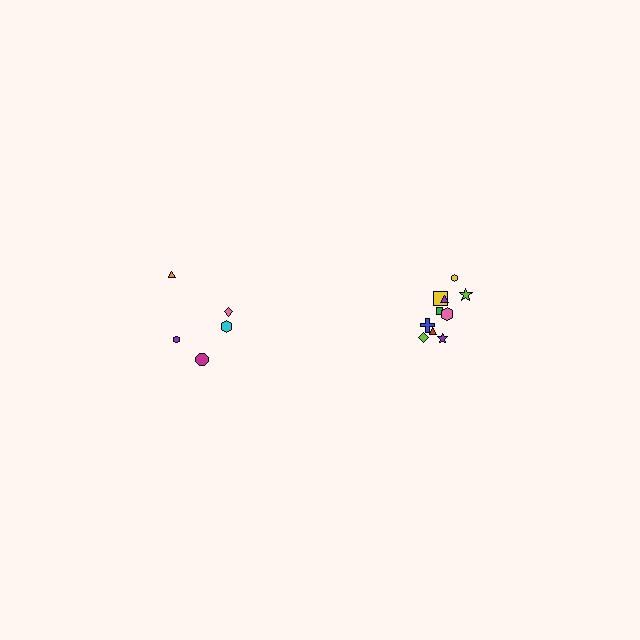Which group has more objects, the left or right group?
The right group.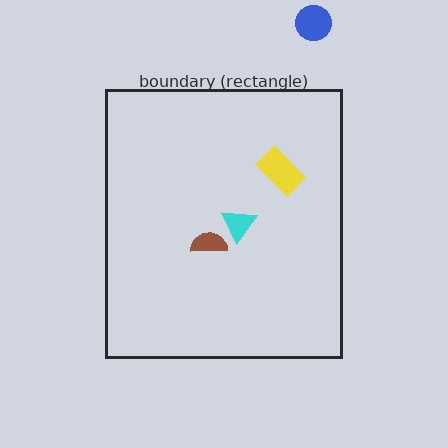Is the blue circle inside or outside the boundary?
Outside.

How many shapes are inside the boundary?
3 inside, 1 outside.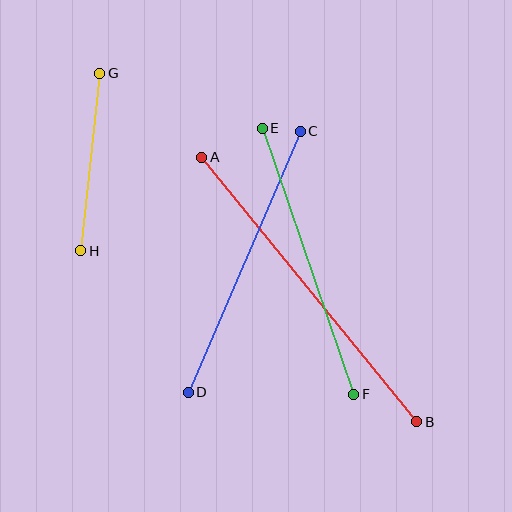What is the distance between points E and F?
The distance is approximately 281 pixels.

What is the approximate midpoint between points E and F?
The midpoint is at approximately (308, 261) pixels.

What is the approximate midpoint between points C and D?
The midpoint is at approximately (244, 262) pixels.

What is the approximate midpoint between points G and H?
The midpoint is at approximately (90, 162) pixels.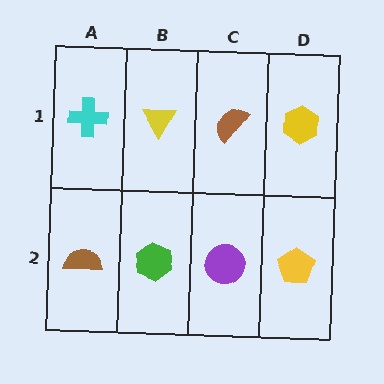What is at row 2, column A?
A brown semicircle.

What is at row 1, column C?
A brown semicircle.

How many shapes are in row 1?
4 shapes.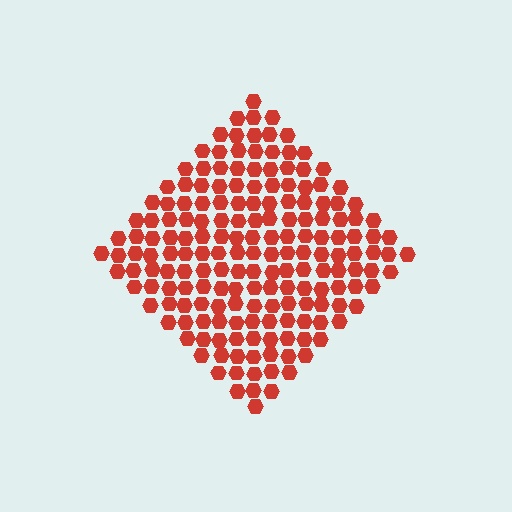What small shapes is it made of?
It is made of small hexagons.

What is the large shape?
The large shape is a diamond.